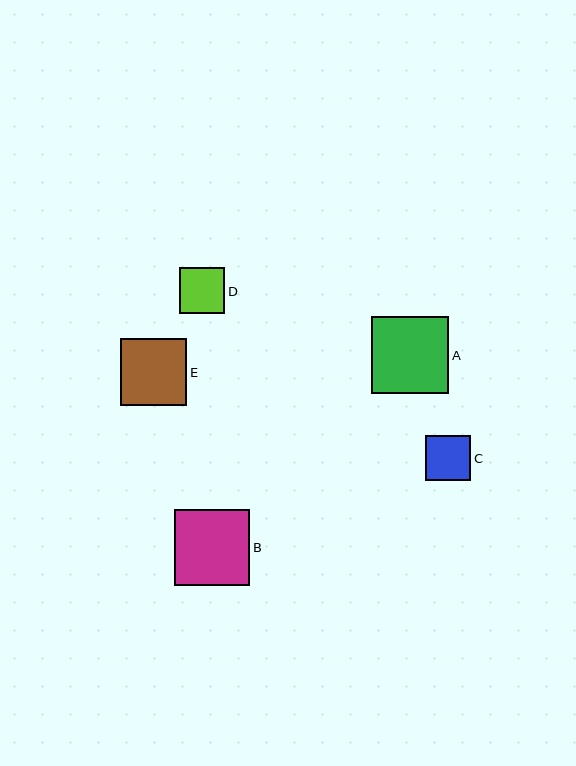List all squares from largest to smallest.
From largest to smallest: A, B, E, D, C.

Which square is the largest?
Square A is the largest with a size of approximately 78 pixels.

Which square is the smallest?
Square C is the smallest with a size of approximately 45 pixels.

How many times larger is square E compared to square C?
Square E is approximately 1.5 times the size of square C.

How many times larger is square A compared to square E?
Square A is approximately 1.2 times the size of square E.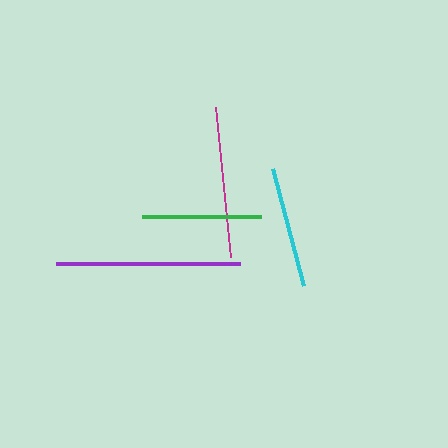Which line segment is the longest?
The purple line is the longest at approximately 184 pixels.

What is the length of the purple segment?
The purple segment is approximately 184 pixels long.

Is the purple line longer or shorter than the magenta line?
The purple line is longer than the magenta line.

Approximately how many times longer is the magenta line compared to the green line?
The magenta line is approximately 1.3 times the length of the green line.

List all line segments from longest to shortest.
From longest to shortest: purple, magenta, cyan, green.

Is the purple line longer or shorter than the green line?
The purple line is longer than the green line.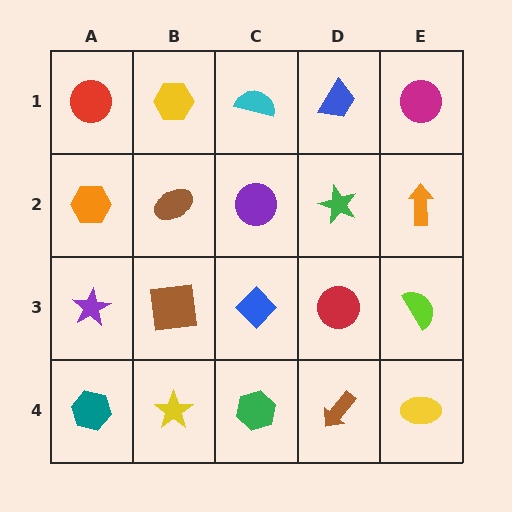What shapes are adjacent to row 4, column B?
A brown square (row 3, column B), a teal hexagon (row 4, column A), a green hexagon (row 4, column C).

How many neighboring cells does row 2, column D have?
4.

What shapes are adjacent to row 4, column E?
A lime semicircle (row 3, column E), a brown arrow (row 4, column D).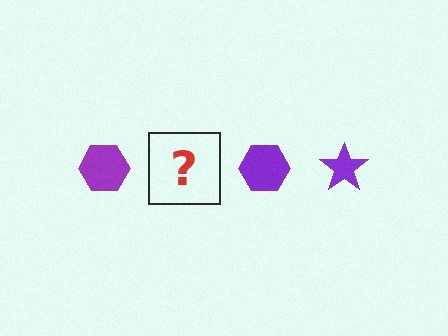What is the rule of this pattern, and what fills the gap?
The rule is that the pattern cycles through hexagon, star shapes in purple. The gap should be filled with a purple star.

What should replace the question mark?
The question mark should be replaced with a purple star.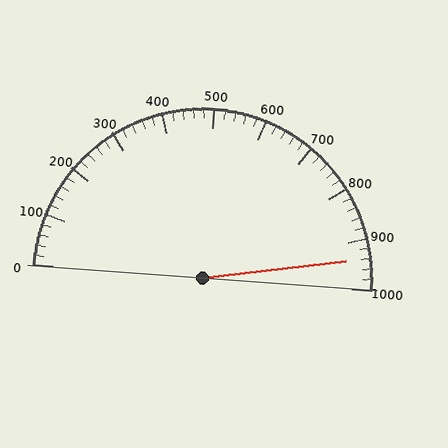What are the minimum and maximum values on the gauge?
The gauge ranges from 0 to 1000.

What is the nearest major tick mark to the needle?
The nearest major tick mark is 900.